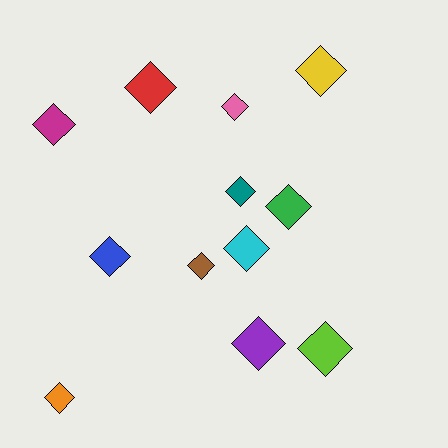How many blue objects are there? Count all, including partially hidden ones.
There is 1 blue object.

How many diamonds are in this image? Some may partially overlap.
There are 12 diamonds.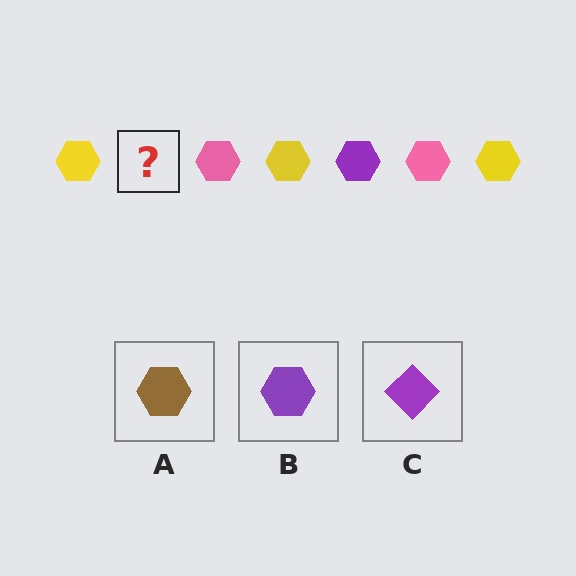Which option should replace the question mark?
Option B.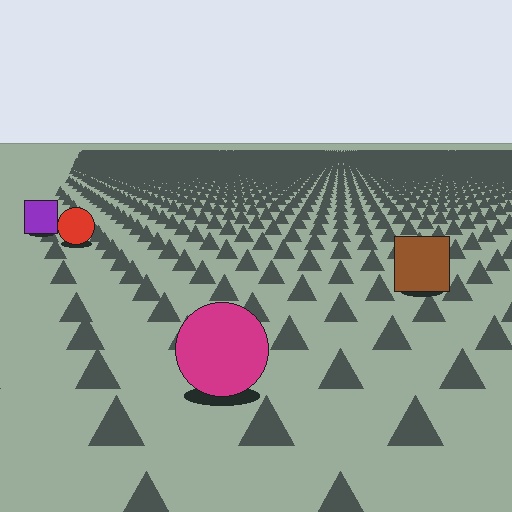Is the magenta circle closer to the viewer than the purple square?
Yes. The magenta circle is closer — you can tell from the texture gradient: the ground texture is coarser near it.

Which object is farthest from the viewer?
The purple square is farthest from the viewer. It appears smaller and the ground texture around it is denser.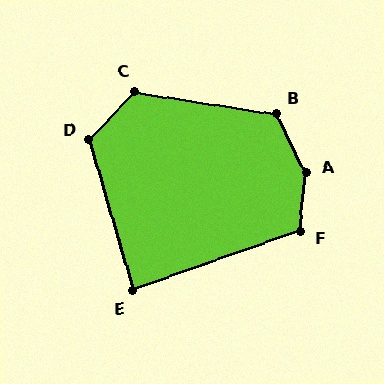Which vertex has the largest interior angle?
A, at approximately 149 degrees.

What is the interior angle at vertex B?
Approximately 125 degrees (obtuse).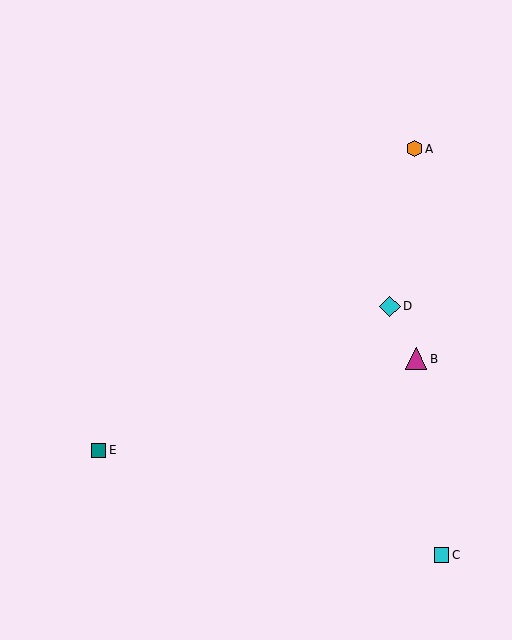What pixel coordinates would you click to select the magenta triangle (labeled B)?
Click at (416, 359) to select the magenta triangle B.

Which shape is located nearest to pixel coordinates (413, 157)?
The orange hexagon (labeled A) at (414, 149) is nearest to that location.